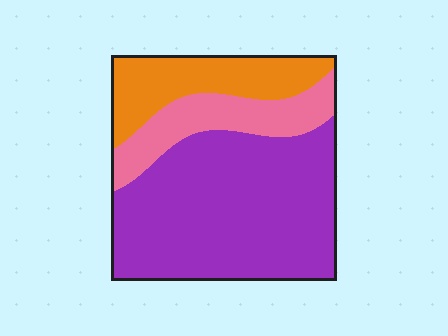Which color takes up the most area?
Purple, at roughly 60%.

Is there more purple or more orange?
Purple.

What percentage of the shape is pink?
Pink covers 18% of the shape.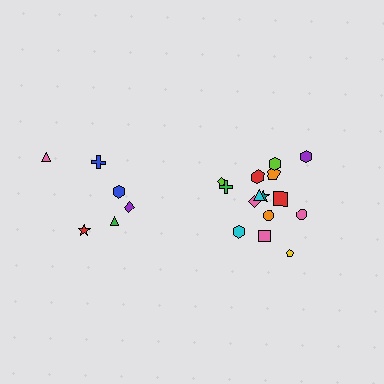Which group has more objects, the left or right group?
The right group.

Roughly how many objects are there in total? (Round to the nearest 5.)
Roughly 20 objects in total.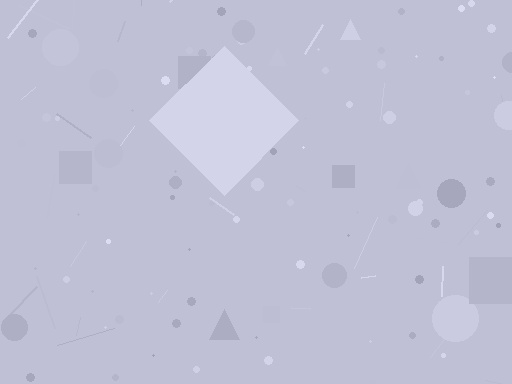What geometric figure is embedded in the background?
A diamond is embedded in the background.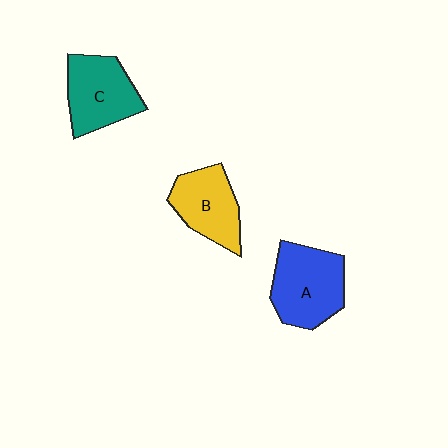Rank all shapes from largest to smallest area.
From largest to smallest: A (blue), C (teal), B (yellow).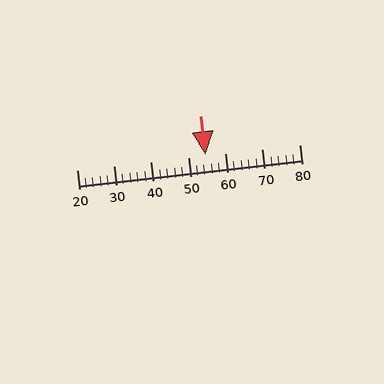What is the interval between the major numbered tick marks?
The major tick marks are spaced 10 units apart.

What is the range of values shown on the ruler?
The ruler shows values from 20 to 80.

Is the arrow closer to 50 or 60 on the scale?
The arrow is closer to 50.